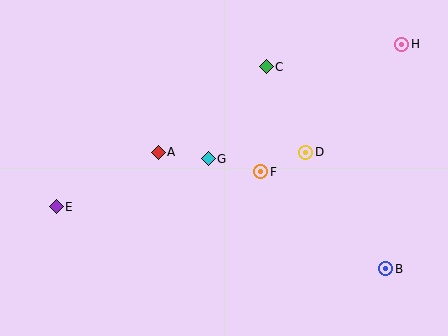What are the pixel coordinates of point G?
Point G is at (208, 159).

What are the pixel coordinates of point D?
Point D is at (306, 152).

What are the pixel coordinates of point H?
Point H is at (402, 44).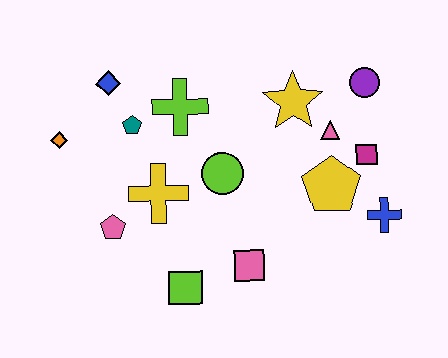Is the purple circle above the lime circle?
Yes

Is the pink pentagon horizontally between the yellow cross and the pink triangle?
No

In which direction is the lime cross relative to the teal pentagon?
The lime cross is to the right of the teal pentagon.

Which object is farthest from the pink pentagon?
The purple circle is farthest from the pink pentagon.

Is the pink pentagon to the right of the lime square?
No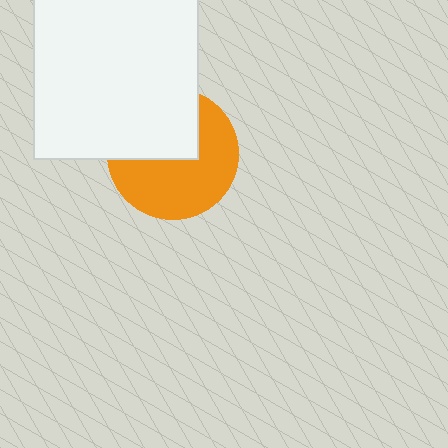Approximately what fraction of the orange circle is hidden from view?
Roughly 41% of the orange circle is hidden behind the white square.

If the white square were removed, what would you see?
You would see the complete orange circle.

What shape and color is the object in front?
The object in front is a white square.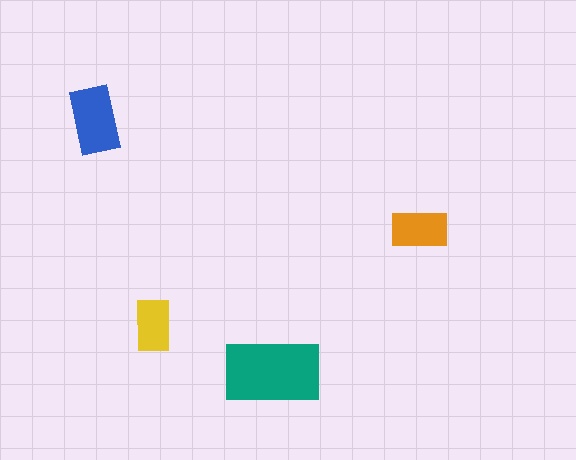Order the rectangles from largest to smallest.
the teal one, the blue one, the orange one, the yellow one.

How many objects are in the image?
There are 4 objects in the image.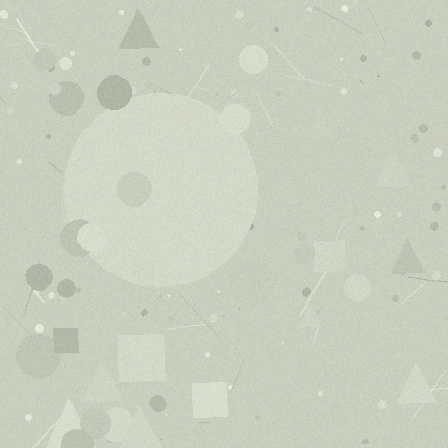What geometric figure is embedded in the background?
A circle is embedded in the background.